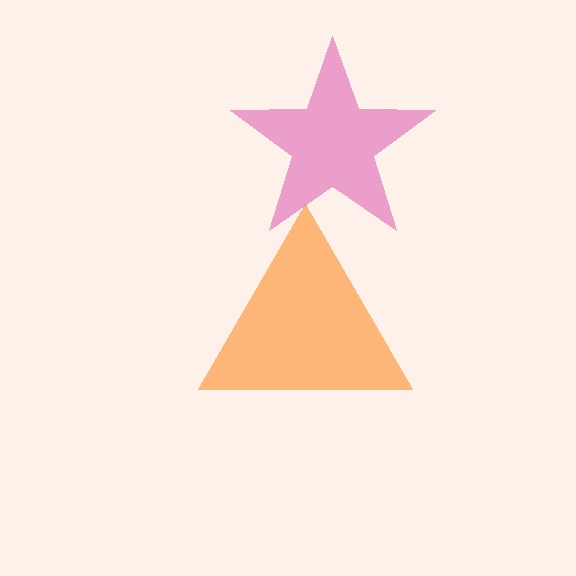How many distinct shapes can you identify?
There are 2 distinct shapes: an orange triangle, a magenta star.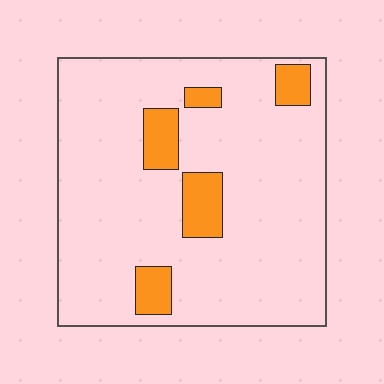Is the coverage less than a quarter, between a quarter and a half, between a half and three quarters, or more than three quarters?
Less than a quarter.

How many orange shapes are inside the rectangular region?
5.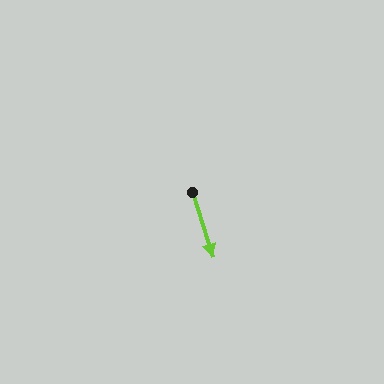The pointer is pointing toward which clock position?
Roughly 5 o'clock.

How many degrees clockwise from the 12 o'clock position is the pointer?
Approximately 162 degrees.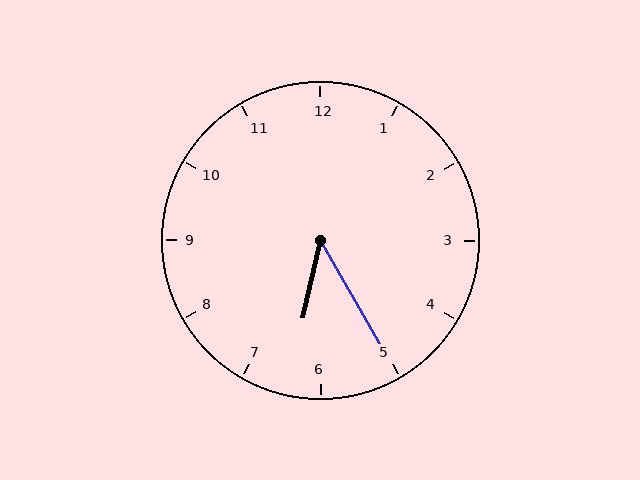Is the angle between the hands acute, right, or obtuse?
It is acute.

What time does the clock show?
6:25.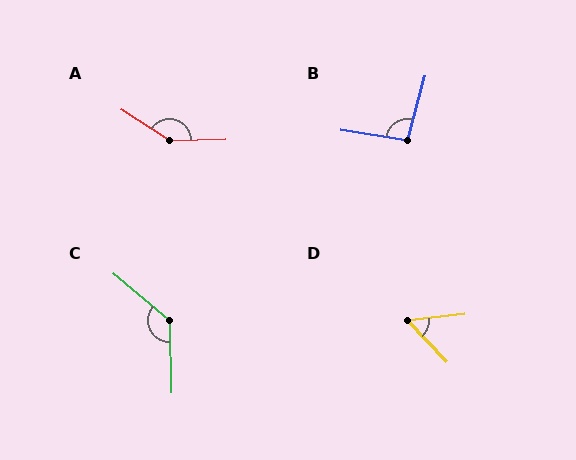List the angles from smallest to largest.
D (53°), B (96°), C (131°), A (146°).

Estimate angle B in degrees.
Approximately 96 degrees.